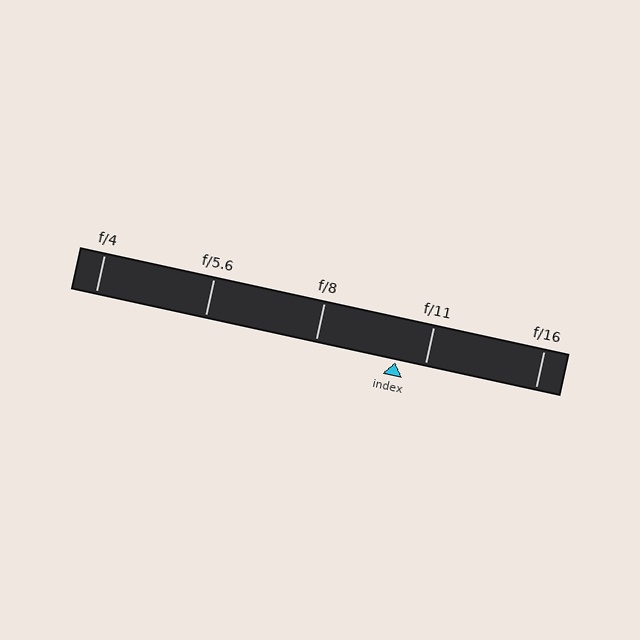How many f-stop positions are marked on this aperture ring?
There are 5 f-stop positions marked.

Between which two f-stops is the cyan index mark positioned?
The index mark is between f/8 and f/11.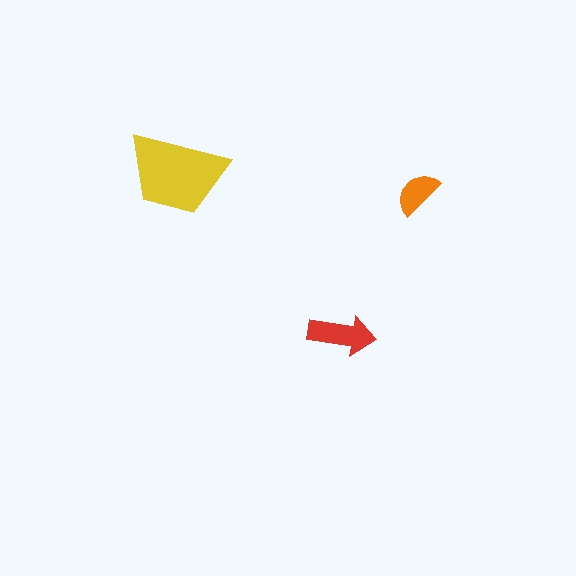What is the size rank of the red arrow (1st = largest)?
2nd.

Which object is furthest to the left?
The yellow trapezoid is leftmost.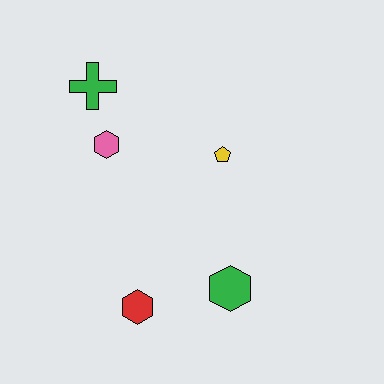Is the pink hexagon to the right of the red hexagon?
No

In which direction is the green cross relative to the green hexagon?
The green cross is above the green hexagon.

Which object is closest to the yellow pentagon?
The pink hexagon is closest to the yellow pentagon.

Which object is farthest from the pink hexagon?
The green hexagon is farthest from the pink hexagon.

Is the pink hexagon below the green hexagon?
No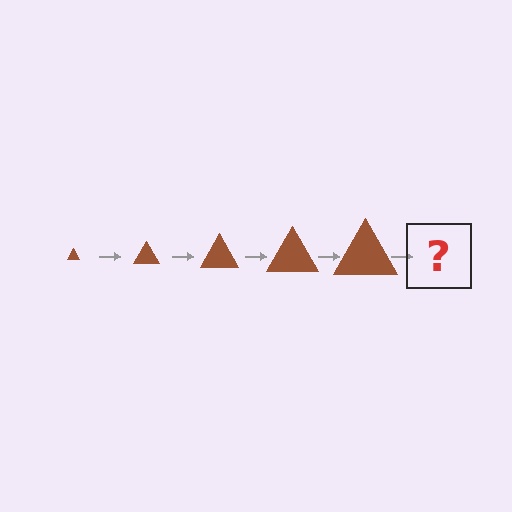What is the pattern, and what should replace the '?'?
The pattern is that the triangle gets progressively larger each step. The '?' should be a brown triangle, larger than the previous one.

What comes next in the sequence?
The next element should be a brown triangle, larger than the previous one.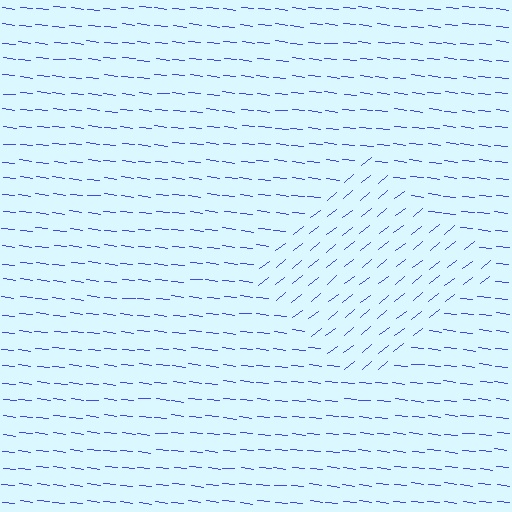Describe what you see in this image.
The image is filled with small blue line segments. A diamond region in the image has lines oriented differently from the surrounding lines, creating a visible texture boundary.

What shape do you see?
I see a diamond.